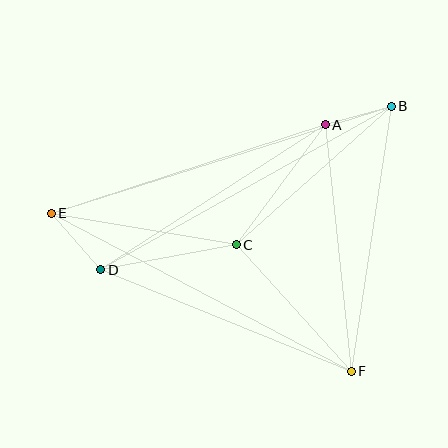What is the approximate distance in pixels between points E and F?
The distance between E and F is approximately 339 pixels.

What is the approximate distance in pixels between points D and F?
The distance between D and F is approximately 270 pixels.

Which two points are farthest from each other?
Points B and E are farthest from each other.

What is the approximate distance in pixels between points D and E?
The distance between D and E is approximately 75 pixels.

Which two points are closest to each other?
Points A and B are closest to each other.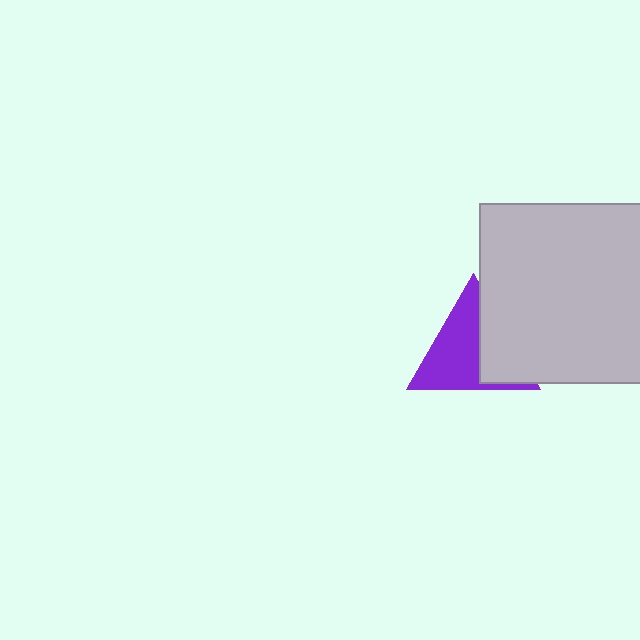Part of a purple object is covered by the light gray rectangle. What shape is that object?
It is a triangle.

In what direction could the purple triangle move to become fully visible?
The purple triangle could move left. That would shift it out from behind the light gray rectangle entirely.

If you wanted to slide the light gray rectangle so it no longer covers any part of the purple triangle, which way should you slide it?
Slide it right — that is the most direct way to separate the two shapes.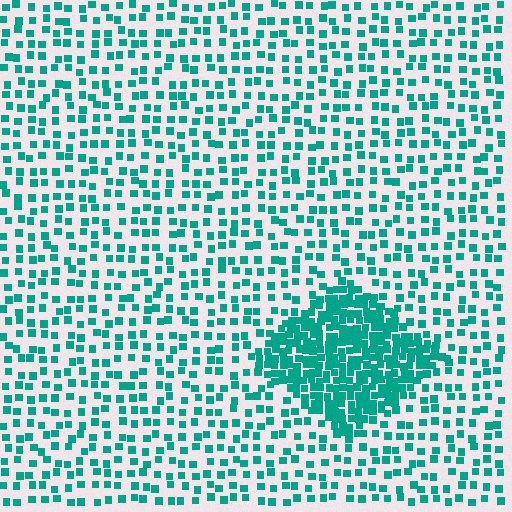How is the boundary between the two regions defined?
The boundary is defined by a change in element density (approximately 2.8x ratio). All elements are the same color, size, and shape.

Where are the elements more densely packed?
The elements are more densely packed inside the diamond boundary.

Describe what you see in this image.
The image contains small teal elements arranged at two different densities. A diamond-shaped region is visible where the elements are more densely packed than the surrounding area.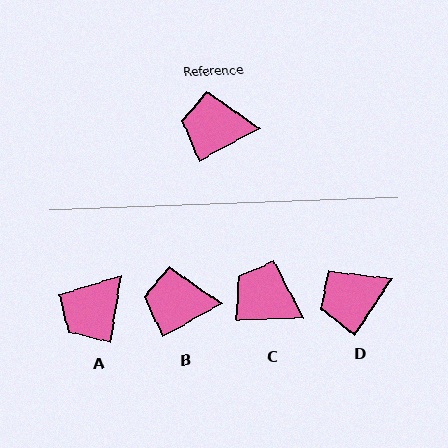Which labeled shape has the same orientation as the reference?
B.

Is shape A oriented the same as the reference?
No, it is off by about 52 degrees.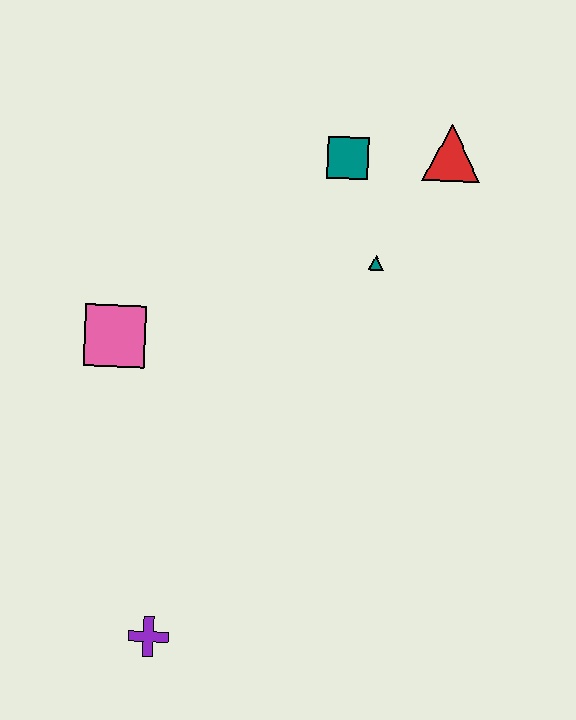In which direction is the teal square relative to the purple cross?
The teal square is above the purple cross.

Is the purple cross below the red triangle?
Yes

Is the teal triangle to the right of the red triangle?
No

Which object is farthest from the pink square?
The red triangle is farthest from the pink square.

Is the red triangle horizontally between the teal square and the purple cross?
No